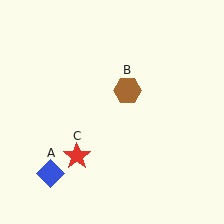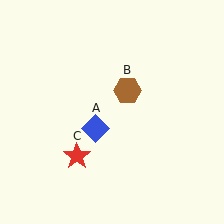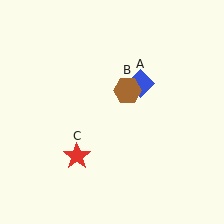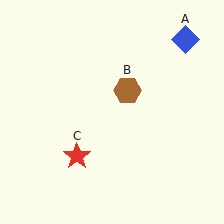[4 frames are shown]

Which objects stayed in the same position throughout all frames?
Brown hexagon (object B) and red star (object C) remained stationary.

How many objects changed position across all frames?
1 object changed position: blue diamond (object A).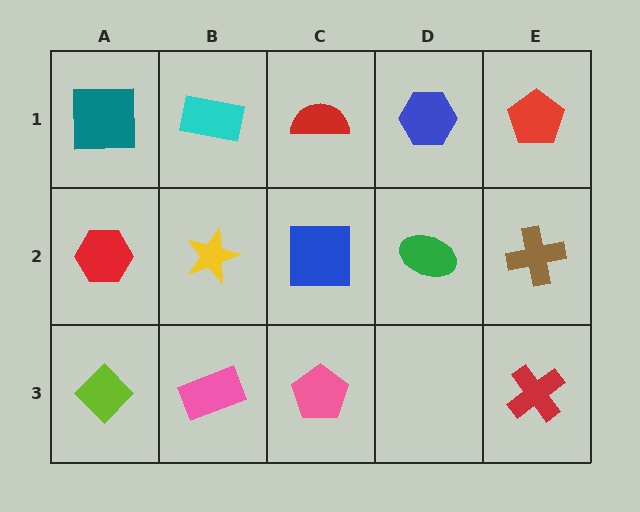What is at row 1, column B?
A cyan rectangle.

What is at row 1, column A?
A teal square.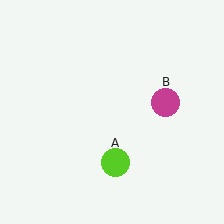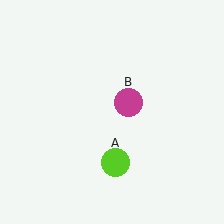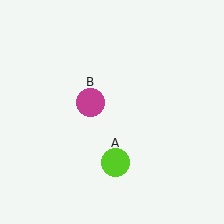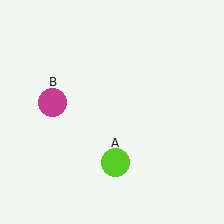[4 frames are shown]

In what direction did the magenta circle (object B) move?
The magenta circle (object B) moved left.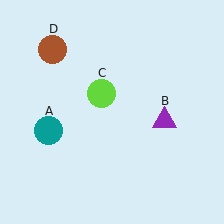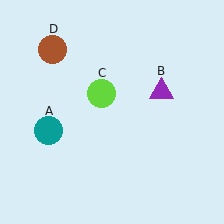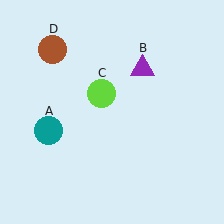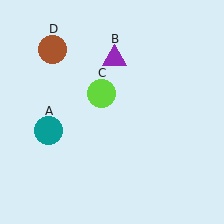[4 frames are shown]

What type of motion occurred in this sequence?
The purple triangle (object B) rotated counterclockwise around the center of the scene.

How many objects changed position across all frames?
1 object changed position: purple triangle (object B).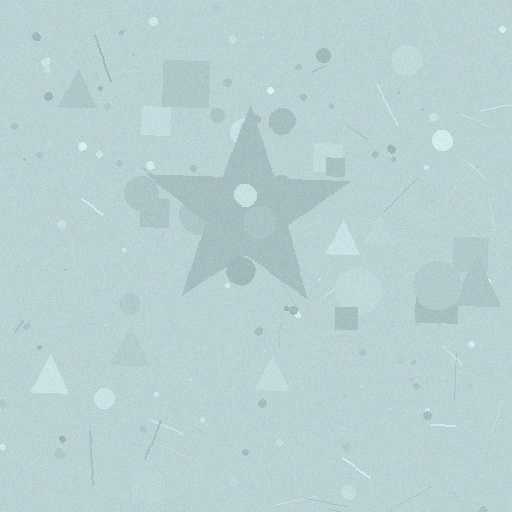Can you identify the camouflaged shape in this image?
The camouflaged shape is a star.